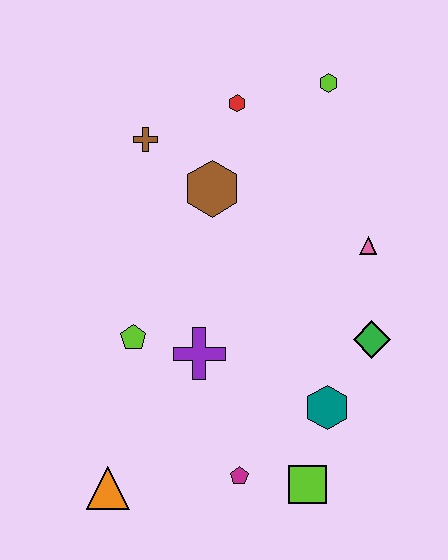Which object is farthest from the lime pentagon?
The lime hexagon is farthest from the lime pentagon.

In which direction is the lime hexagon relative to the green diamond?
The lime hexagon is above the green diamond.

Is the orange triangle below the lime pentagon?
Yes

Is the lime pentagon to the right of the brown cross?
No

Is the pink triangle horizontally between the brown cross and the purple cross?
No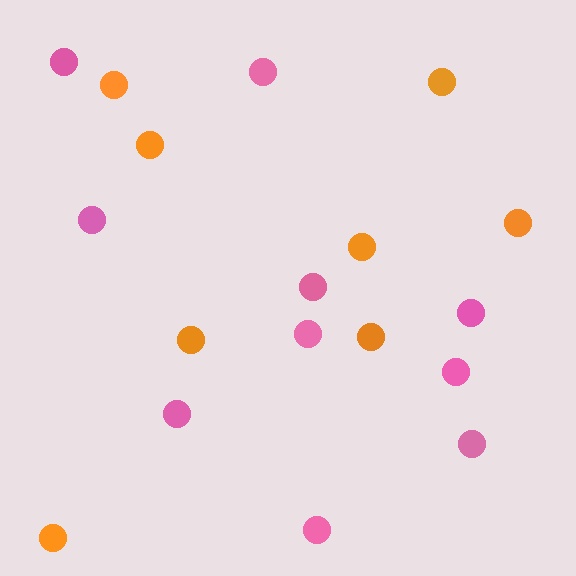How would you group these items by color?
There are 2 groups: one group of orange circles (8) and one group of pink circles (10).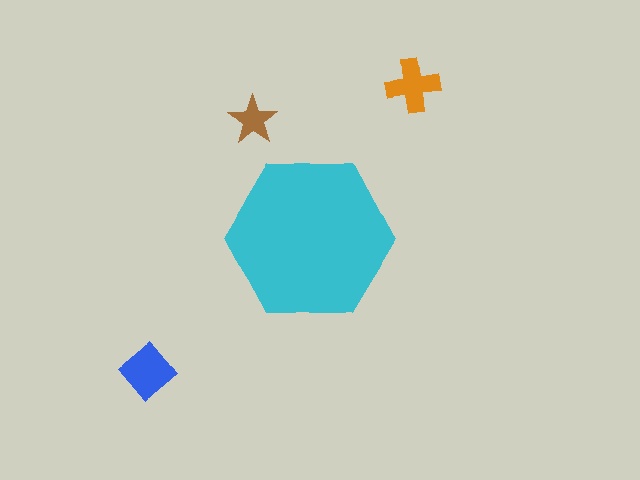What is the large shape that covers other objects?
A cyan hexagon.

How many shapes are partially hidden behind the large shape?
0 shapes are partially hidden.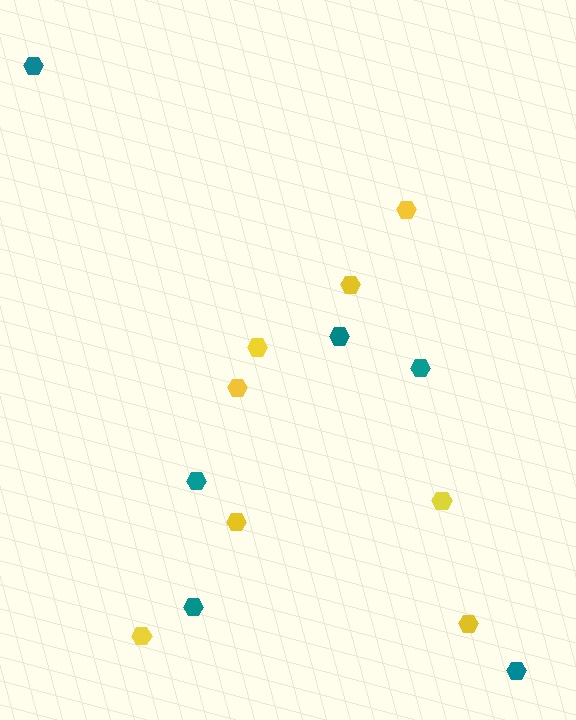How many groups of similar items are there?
There are 2 groups: one group of teal hexagons (6) and one group of yellow hexagons (8).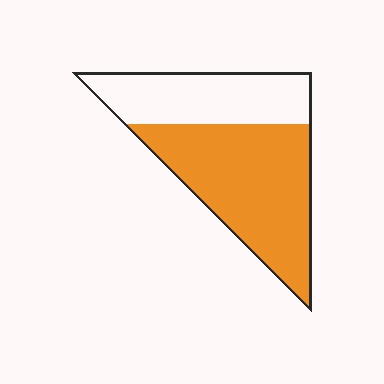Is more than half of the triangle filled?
Yes.